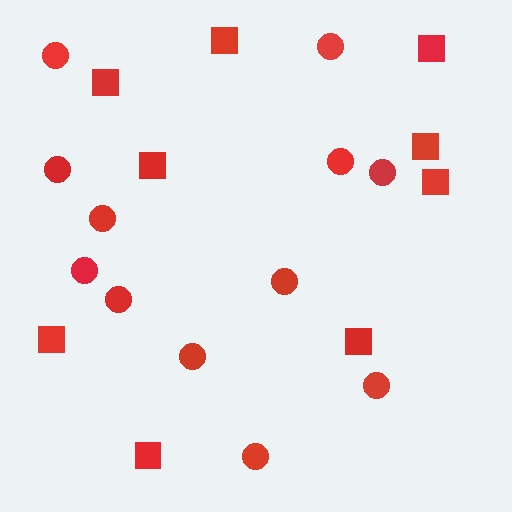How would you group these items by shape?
There are 2 groups: one group of circles (12) and one group of squares (9).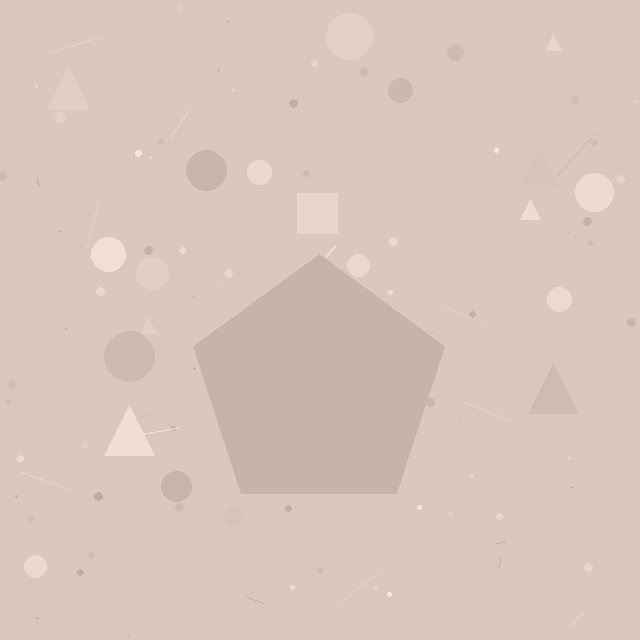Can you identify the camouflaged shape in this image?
The camouflaged shape is a pentagon.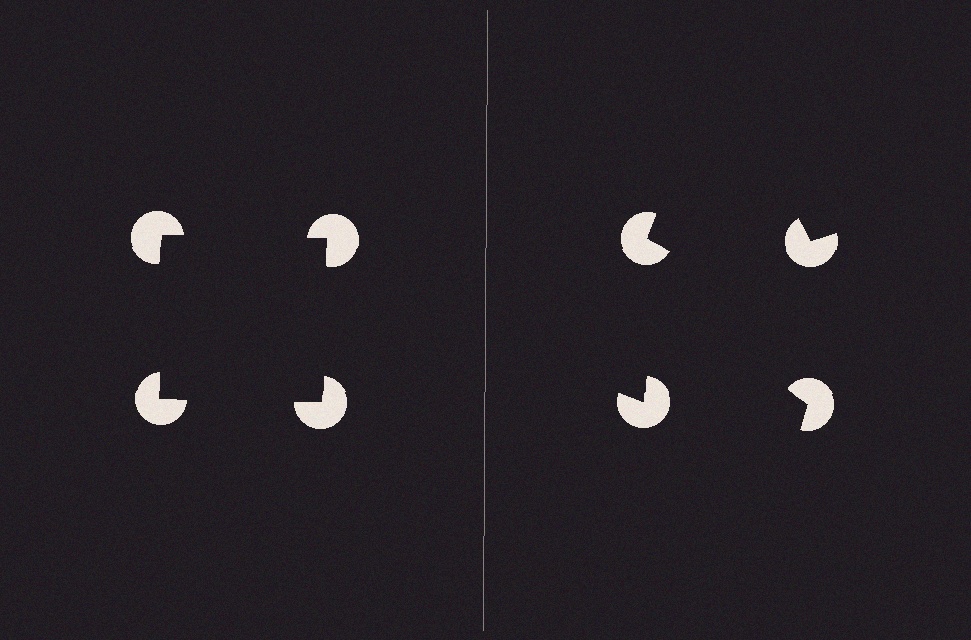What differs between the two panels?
The pac-man discs are positioned identically on both sides; only the wedge orientations differ. On the left they align to a square; on the right they are misaligned.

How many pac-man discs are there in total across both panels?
8 — 4 on each side.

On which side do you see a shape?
An illusory square appears on the left side. On the right side the wedge cuts are rotated, so no coherent shape forms.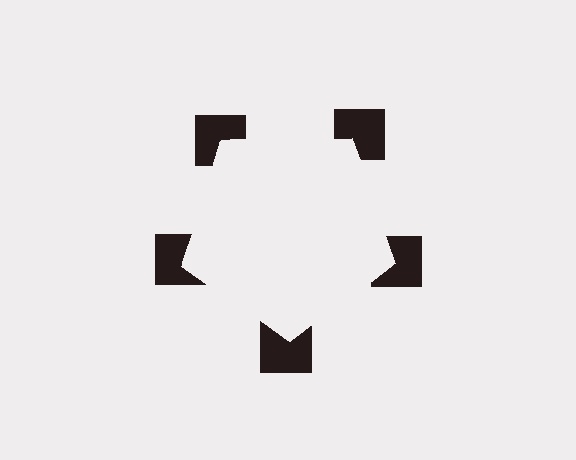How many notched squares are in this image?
There are 5 — one at each vertex of the illusory pentagon.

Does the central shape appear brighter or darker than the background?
It typically appears slightly brighter than the background, even though no actual brightness change is drawn.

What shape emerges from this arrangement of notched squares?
An illusory pentagon — its edges are inferred from the aligned wedge cuts in the notched squares, not physically drawn.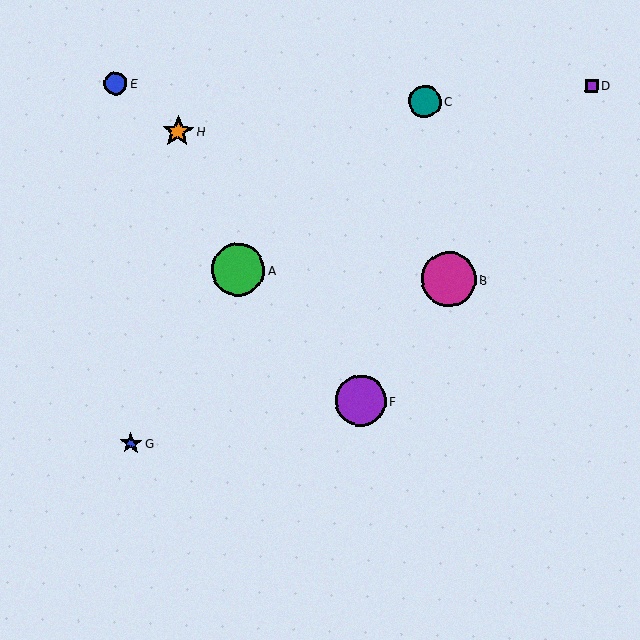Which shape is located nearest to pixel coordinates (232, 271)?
The green circle (labeled A) at (238, 270) is nearest to that location.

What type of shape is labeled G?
Shape G is a blue star.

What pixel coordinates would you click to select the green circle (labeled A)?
Click at (238, 270) to select the green circle A.